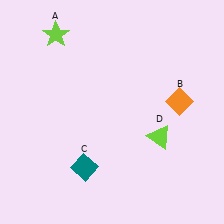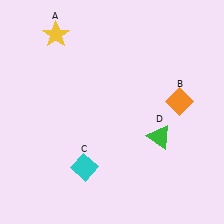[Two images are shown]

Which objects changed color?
A changed from lime to yellow. C changed from teal to cyan. D changed from lime to green.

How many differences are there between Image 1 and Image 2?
There are 3 differences between the two images.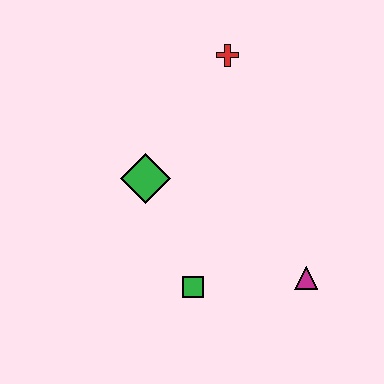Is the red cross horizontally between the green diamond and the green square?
No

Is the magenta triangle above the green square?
Yes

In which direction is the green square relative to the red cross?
The green square is below the red cross.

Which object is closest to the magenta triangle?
The green square is closest to the magenta triangle.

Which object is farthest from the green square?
The red cross is farthest from the green square.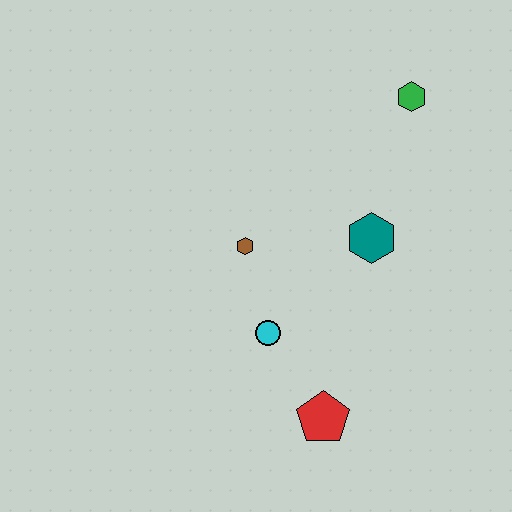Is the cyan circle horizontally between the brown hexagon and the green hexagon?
Yes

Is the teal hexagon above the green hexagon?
No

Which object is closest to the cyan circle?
The brown hexagon is closest to the cyan circle.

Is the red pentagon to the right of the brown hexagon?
Yes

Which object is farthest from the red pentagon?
The green hexagon is farthest from the red pentagon.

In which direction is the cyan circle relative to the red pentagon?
The cyan circle is above the red pentagon.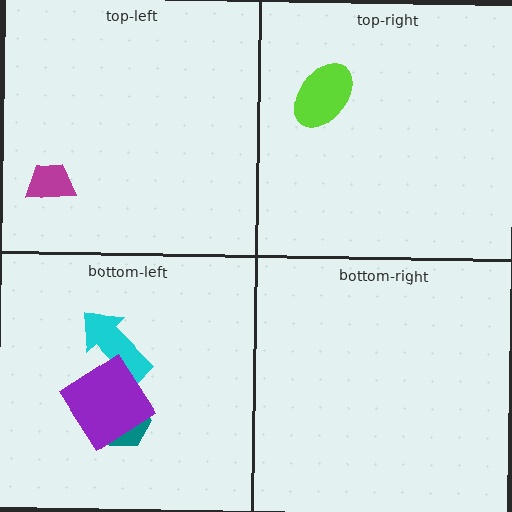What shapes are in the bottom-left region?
The teal hexagon, the cyan arrow, the purple diamond.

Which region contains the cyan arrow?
The bottom-left region.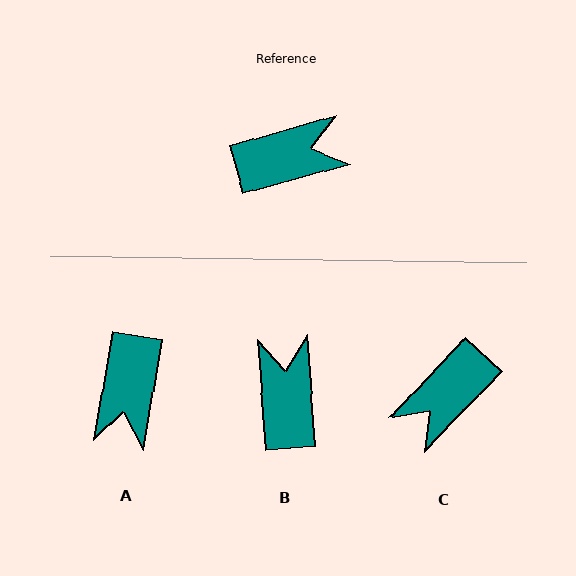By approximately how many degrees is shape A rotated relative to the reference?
Approximately 116 degrees clockwise.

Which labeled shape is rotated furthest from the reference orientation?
C, about 149 degrees away.